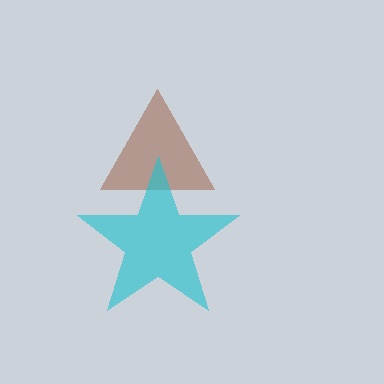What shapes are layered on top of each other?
The layered shapes are: a brown triangle, a cyan star.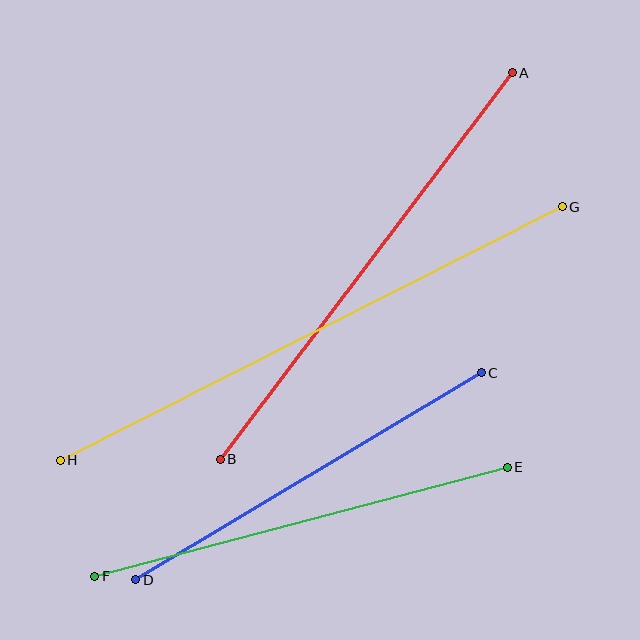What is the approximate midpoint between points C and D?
The midpoint is at approximately (308, 476) pixels.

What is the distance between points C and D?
The distance is approximately 403 pixels.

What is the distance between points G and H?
The distance is approximately 562 pixels.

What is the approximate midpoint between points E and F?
The midpoint is at approximately (301, 522) pixels.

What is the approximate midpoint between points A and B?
The midpoint is at approximately (366, 266) pixels.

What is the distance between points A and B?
The distance is approximately 484 pixels.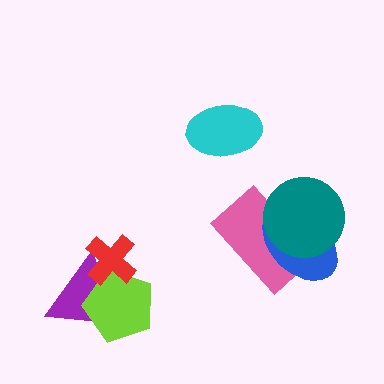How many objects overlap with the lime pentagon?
2 objects overlap with the lime pentagon.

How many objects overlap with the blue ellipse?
2 objects overlap with the blue ellipse.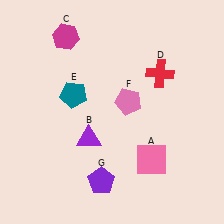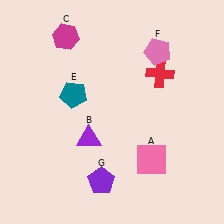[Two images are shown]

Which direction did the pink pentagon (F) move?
The pink pentagon (F) moved up.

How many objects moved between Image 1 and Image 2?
1 object moved between the two images.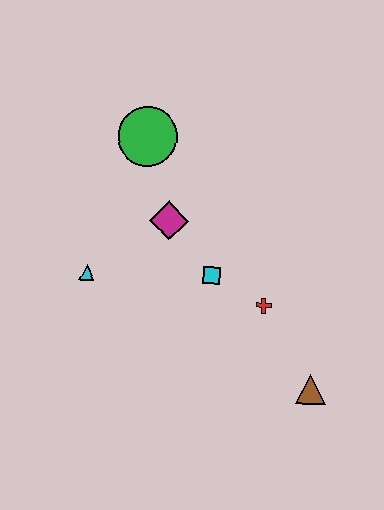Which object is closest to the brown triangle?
The red cross is closest to the brown triangle.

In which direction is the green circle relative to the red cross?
The green circle is above the red cross.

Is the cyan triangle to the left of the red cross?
Yes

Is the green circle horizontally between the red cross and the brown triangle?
No